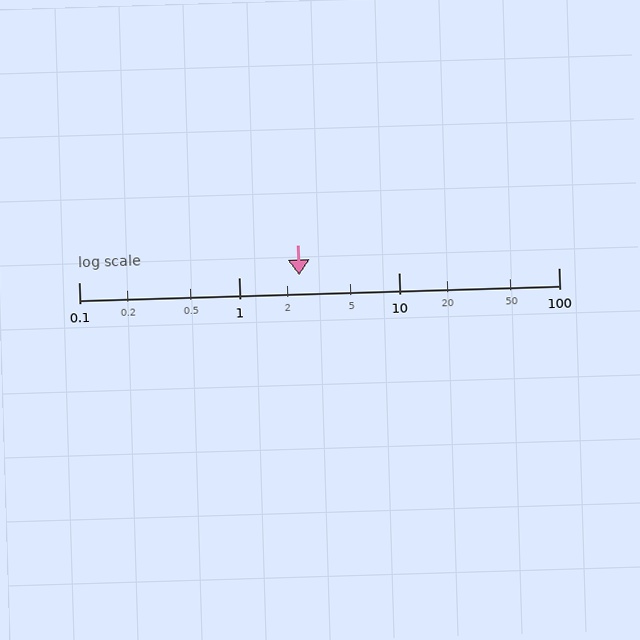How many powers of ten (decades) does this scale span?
The scale spans 3 decades, from 0.1 to 100.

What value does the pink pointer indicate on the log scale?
The pointer indicates approximately 2.4.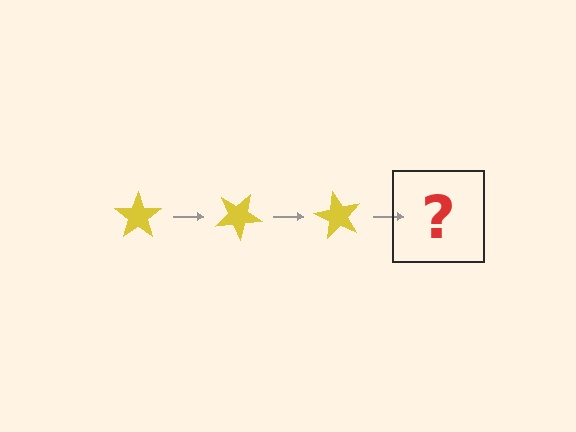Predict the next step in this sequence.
The next step is a yellow star rotated 90 degrees.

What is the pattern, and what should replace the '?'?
The pattern is that the star rotates 30 degrees each step. The '?' should be a yellow star rotated 90 degrees.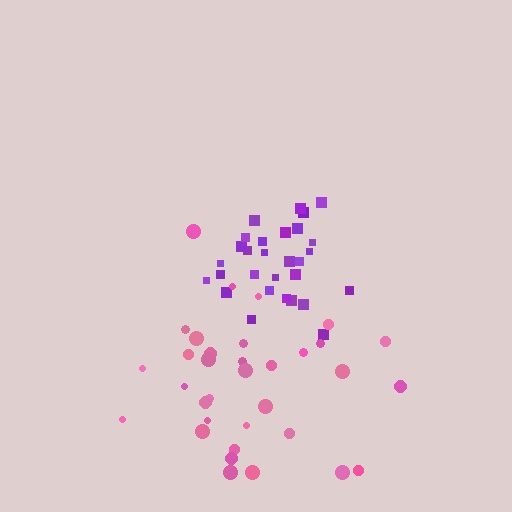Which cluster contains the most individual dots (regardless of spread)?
Pink (34).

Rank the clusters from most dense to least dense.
purple, pink.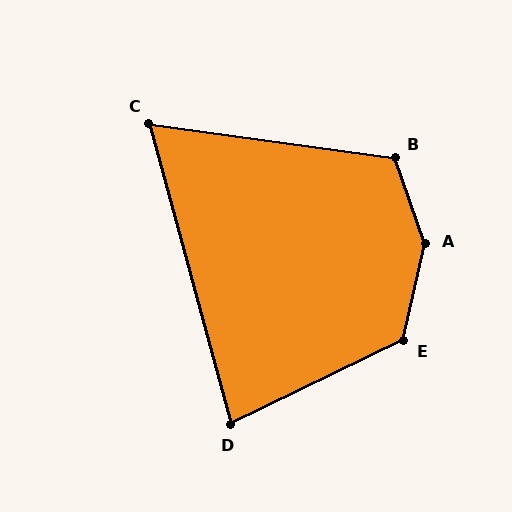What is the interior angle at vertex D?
Approximately 79 degrees (acute).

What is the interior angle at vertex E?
Approximately 129 degrees (obtuse).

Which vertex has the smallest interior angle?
C, at approximately 67 degrees.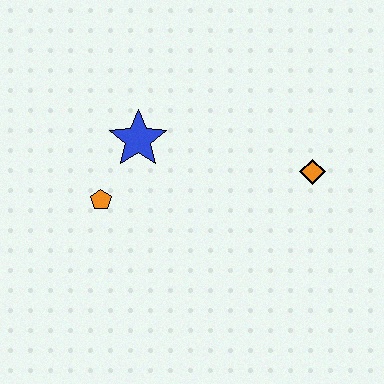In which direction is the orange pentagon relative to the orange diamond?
The orange pentagon is to the left of the orange diamond.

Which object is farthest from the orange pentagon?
The orange diamond is farthest from the orange pentagon.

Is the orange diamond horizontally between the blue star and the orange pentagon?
No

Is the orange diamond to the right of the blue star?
Yes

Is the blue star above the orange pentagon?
Yes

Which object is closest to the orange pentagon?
The blue star is closest to the orange pentagon.